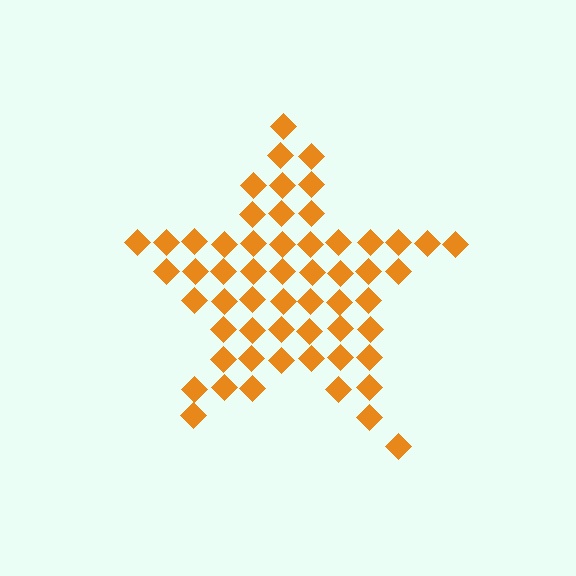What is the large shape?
The large shape is a star.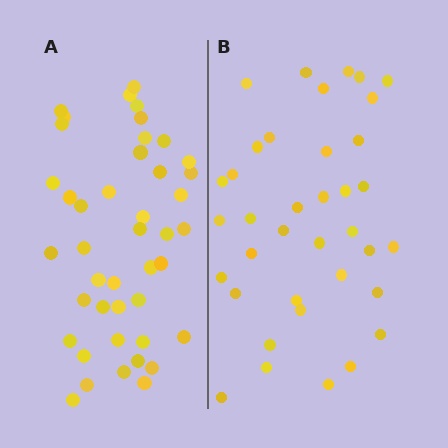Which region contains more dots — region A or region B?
Region A (the left region) has more dots.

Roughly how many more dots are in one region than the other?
Region A has about 6 more dots than region B.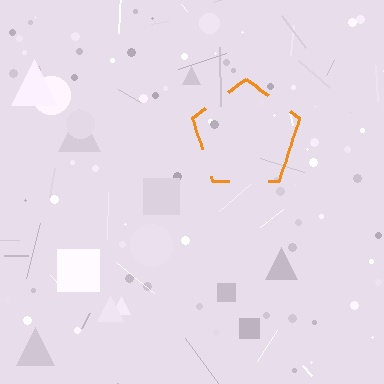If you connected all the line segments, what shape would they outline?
They would outline a pentagon.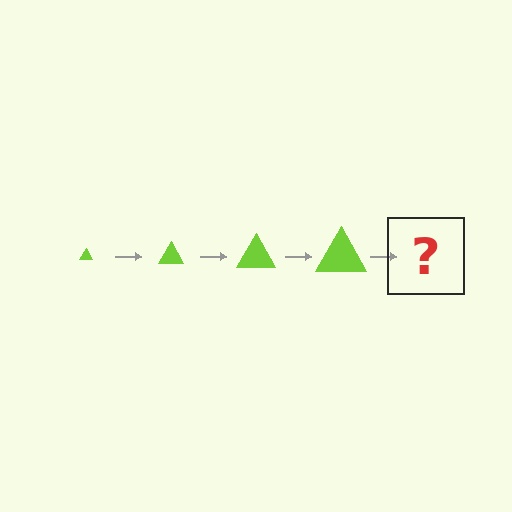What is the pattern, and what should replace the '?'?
The pattern is that the triangle gets progressively larger each step. The '?' should be a lime triangle, larger than the previous one.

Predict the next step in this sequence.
The next step is a lime triangle, larger than the previous one.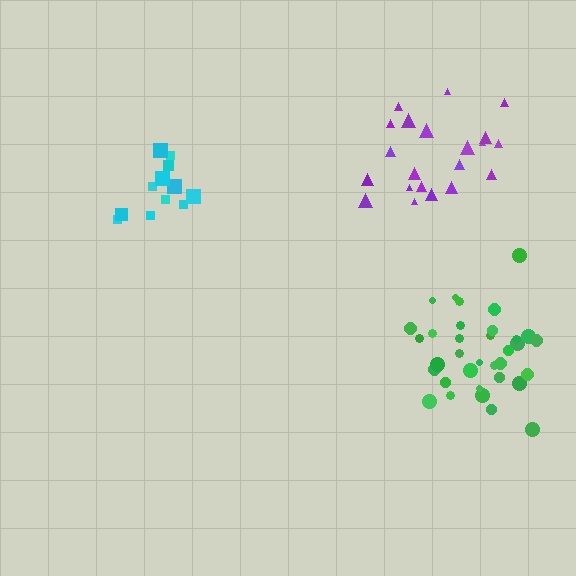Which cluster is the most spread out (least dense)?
Purple.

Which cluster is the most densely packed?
Cyan.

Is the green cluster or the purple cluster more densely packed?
Green.